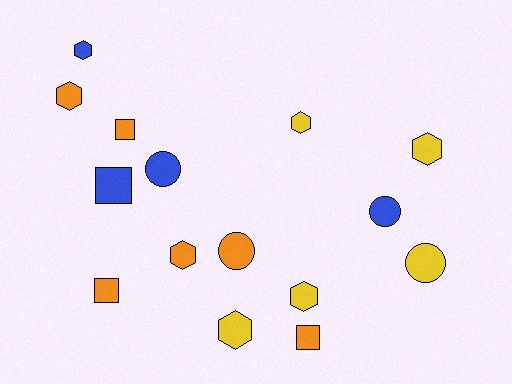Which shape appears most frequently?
Hexagon, with 7 objects.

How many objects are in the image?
There are 15 objects.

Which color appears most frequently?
Orange, with 6 objects.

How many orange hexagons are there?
There are 2 orange hexagons.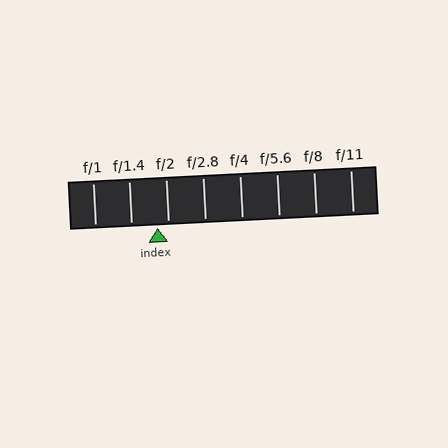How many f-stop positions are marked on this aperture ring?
There are 8 f-stop positions marked.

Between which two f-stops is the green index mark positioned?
The index mark is between f/1.4 and f/2.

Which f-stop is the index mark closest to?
The index mark is closest to f/2.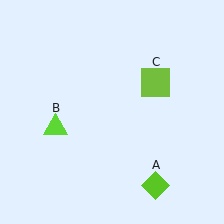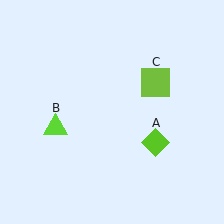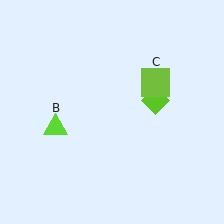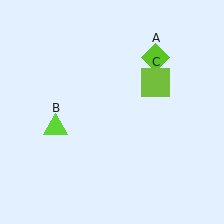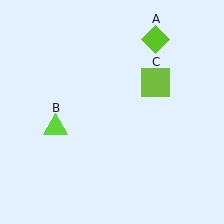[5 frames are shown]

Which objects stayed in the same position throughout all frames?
Lime triangle (object B) and lime square (object C) remained stationary.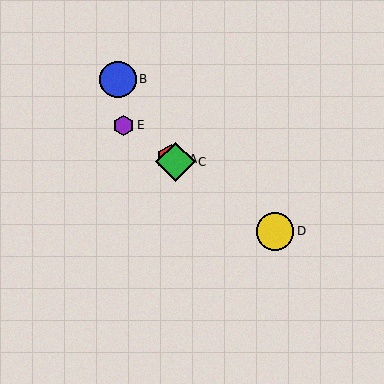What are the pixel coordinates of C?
Object C is at (176, 162).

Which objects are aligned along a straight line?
Objects A, C, D, E are aligned along a straight line.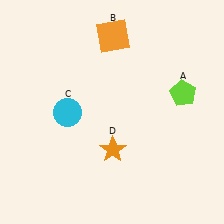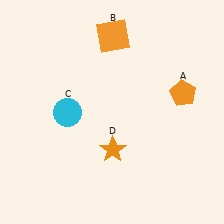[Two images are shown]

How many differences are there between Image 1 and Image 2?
There is 1 difference between the two images.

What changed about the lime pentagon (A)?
In Image 1, A is lime. In Image 2, it changed to orange.